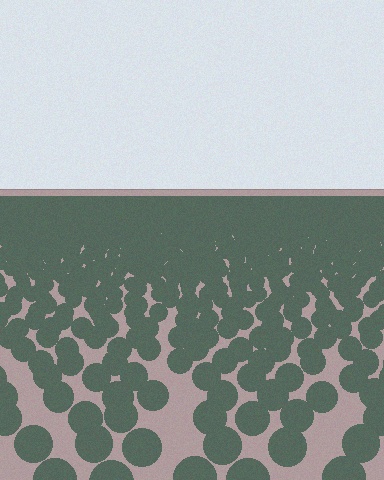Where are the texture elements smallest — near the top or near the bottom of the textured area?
Near the top.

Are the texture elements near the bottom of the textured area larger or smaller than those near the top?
Larger. Near the bottom, elements are closer to the viewer and appear at a bigger on-screen size.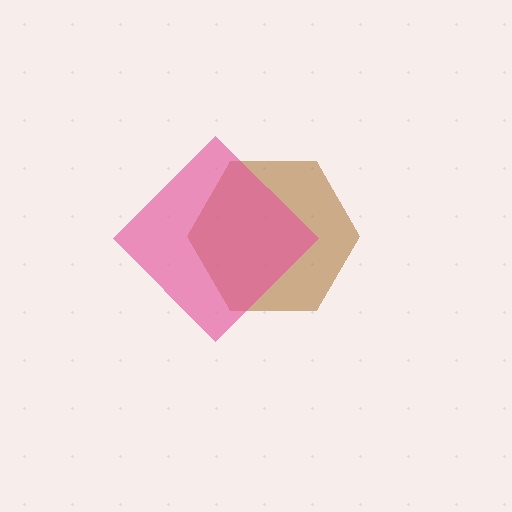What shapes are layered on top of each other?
The layered shapes are: a brown hexagon, a pink diamond.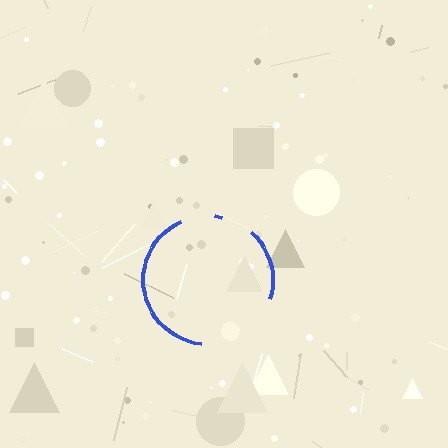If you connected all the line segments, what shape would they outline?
They would outline a circle.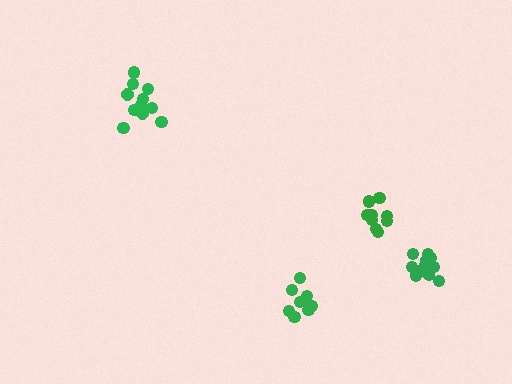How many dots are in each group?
Group 1: 9 dots, Group 2: 11 dots, Group 3: 9 dots, Group 4: 12 dots (41 total).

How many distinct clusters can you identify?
There are 4 distinct clusters.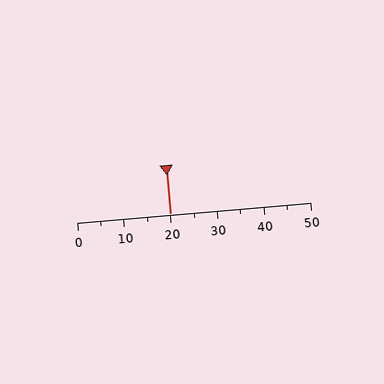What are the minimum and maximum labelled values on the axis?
The axis runs from 0 to 50.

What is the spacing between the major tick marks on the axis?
The major ticks are spaced 10 apart.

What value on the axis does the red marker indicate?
The marker indicates approximately 20.